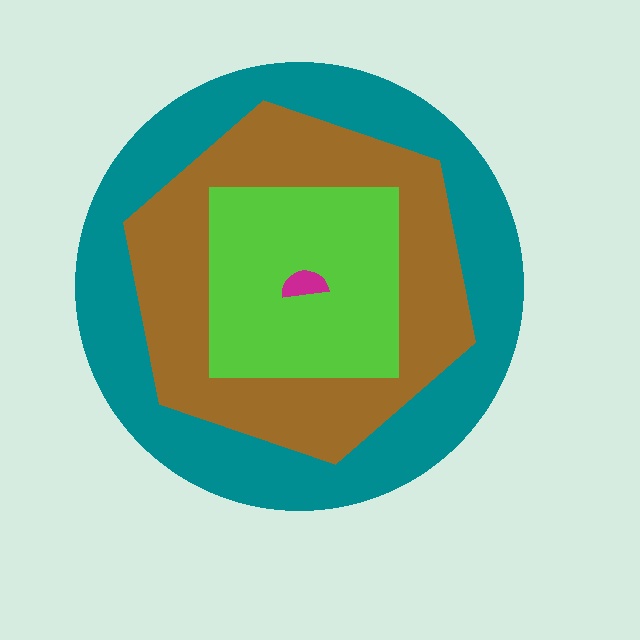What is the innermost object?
The magenta semicircle.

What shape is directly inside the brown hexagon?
The lime square.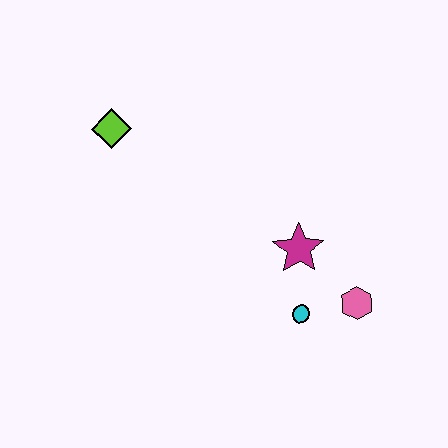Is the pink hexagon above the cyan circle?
Yes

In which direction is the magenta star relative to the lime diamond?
The magenta star is to the right of the lime diamond.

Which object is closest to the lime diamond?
The magenta star is closest to the lime diamond.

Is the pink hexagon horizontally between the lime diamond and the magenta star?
No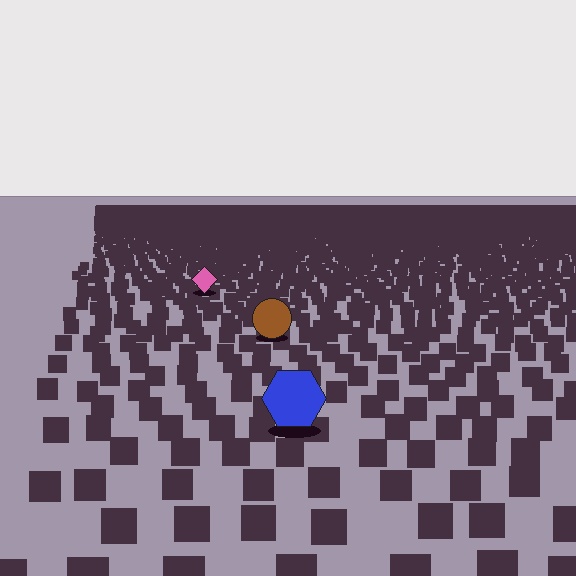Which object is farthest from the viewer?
The pink diamond is farthest from the viewer. It appears smaller and the ground texture around it is denser.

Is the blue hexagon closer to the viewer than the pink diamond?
Yes. The blue hexagon is closer — you can tell from the texture gradient: the ground texture is coarser near it.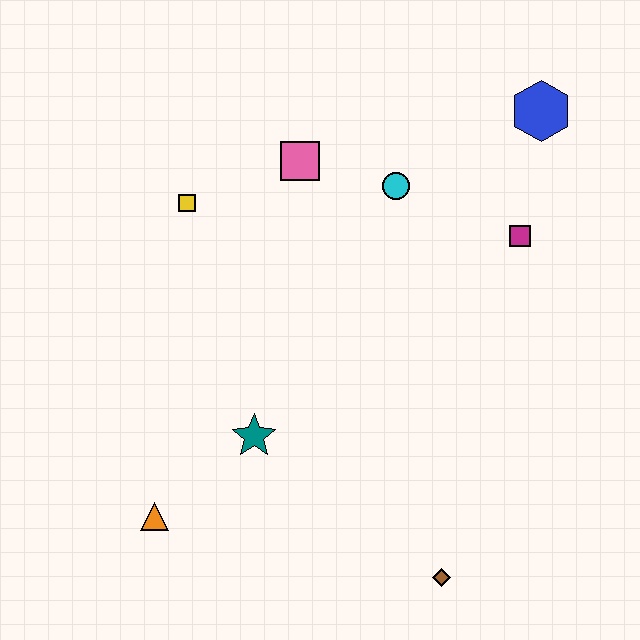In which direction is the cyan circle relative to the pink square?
The cyan circle is to the right of the pink square.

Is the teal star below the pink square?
Yes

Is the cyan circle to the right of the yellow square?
Yes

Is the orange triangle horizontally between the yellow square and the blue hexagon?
No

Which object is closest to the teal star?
The orange triangle is closest to the teal star.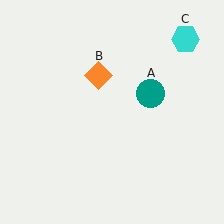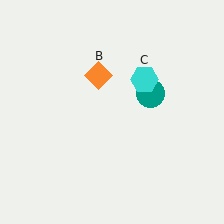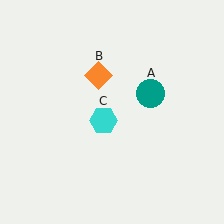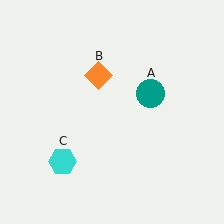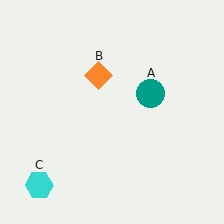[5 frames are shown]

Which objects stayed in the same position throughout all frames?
Teal circle (object A) and orange diamond (object B) remained stationary.